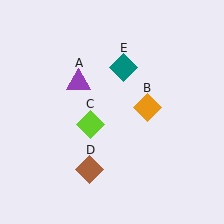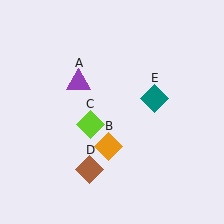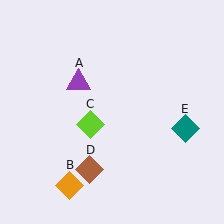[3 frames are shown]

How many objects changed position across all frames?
2 objects changed position: orange diamond (object B), teal diamond (object E).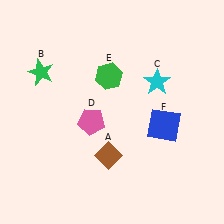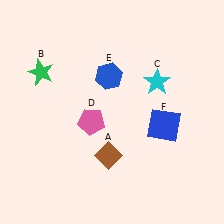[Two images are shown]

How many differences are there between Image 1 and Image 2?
There is 1 difference between the two images.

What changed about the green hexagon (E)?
In Image 1, E is green. In Image 2, it changed to blue.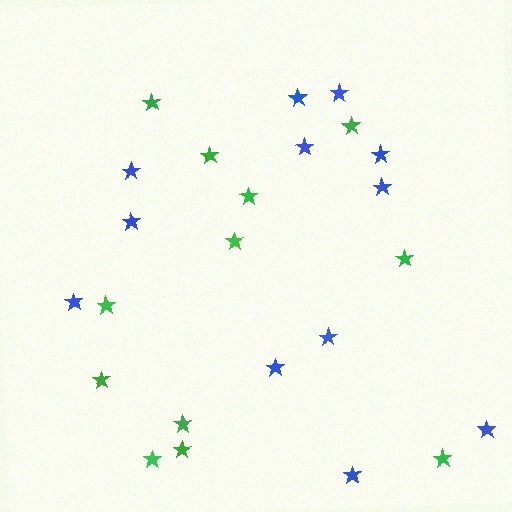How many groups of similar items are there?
There are 2 groups: one group of green stars (12) and one group of blue stars (12).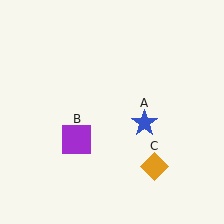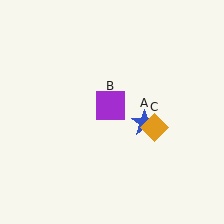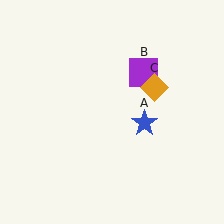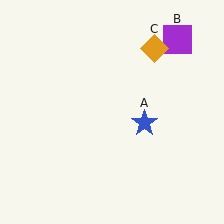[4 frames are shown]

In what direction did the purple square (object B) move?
The purple square (object B) moved up and to the right.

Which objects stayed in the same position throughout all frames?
Blue star (object A) remained stationary.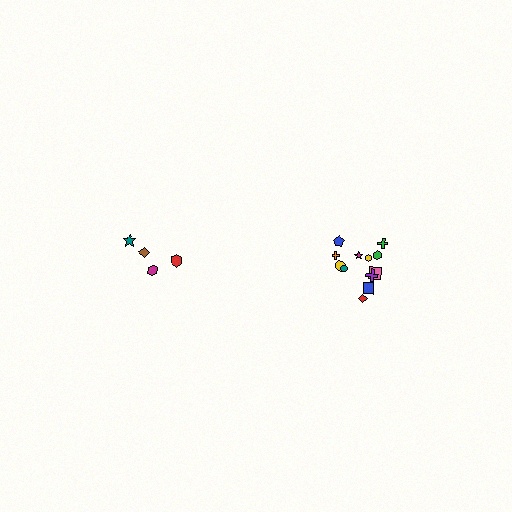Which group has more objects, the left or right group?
The right group.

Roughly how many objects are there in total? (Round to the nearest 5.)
Roughly 15 objects in total.